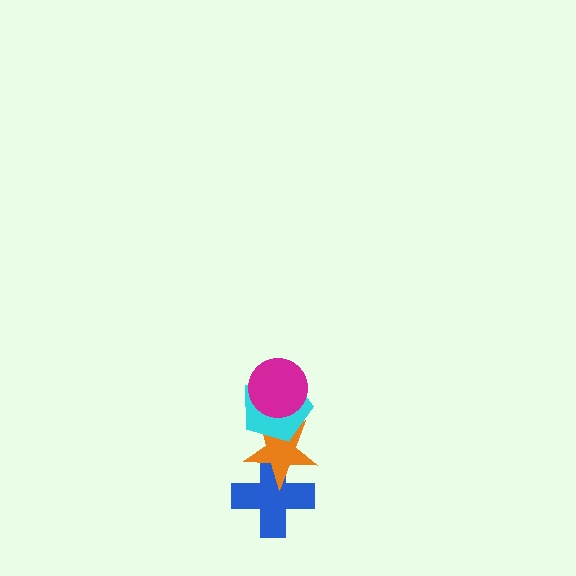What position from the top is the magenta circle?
The magenta circle is 1st from the top.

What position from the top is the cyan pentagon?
The cyan pentagon is 2nd from the top.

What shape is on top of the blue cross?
The orange star is on top of the blue cross.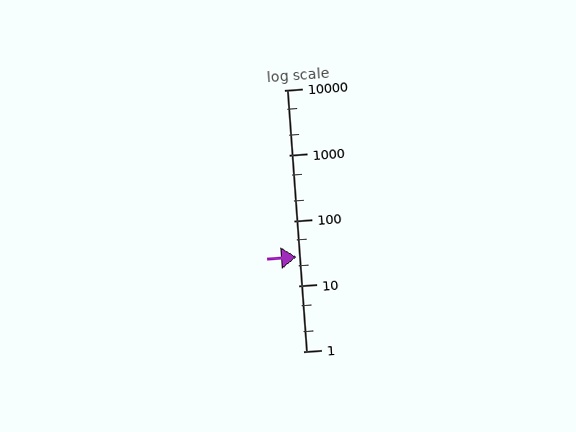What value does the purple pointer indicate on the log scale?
The pointer indicates approximately 28.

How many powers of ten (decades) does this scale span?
The scale spans 4 decades, from 1 to 10000.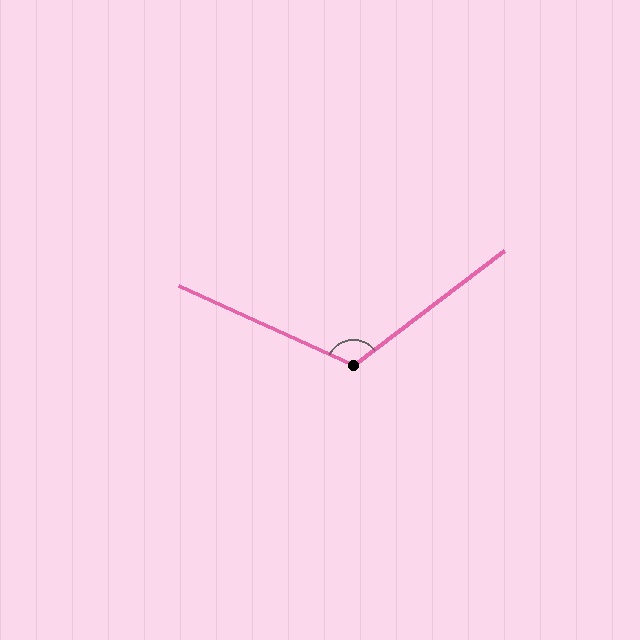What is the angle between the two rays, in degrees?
Approximately 118 degrees.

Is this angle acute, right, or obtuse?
It is obtuse.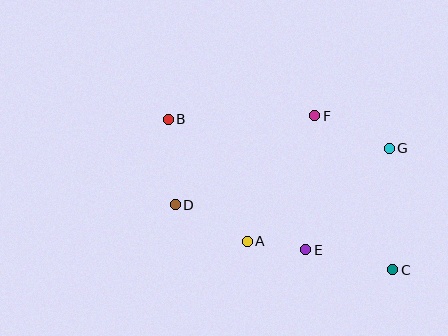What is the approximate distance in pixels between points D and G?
The distance between D and G is approximately 221 pixels.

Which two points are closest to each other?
Points A and E are closest to each other.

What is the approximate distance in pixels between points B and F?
The distance between B and F is approximately 146 pixels.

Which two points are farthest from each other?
Points B and C are farthest from each other.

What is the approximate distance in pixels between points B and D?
The distance between B and D is approximately 86 pixels.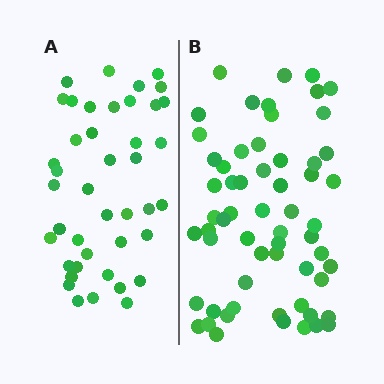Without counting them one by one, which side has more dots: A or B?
Region B (the right region) has more dots.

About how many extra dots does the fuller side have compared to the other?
Region B has approximately 20 more dots than region A.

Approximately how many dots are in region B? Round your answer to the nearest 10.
About 60 dots.